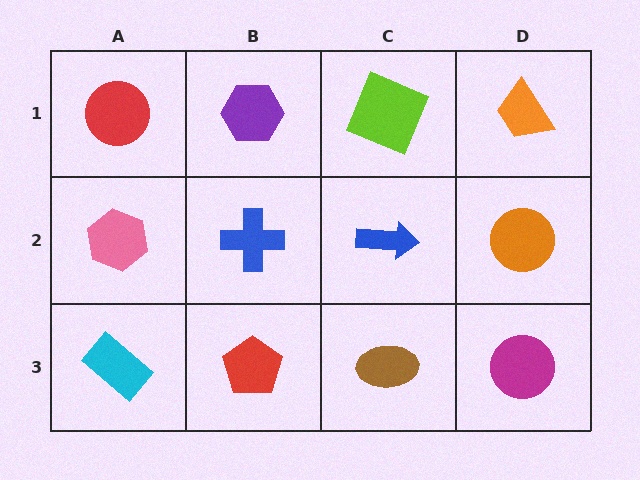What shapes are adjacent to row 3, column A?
A pink hexagon (row 2, column A), a red pentagon (row 3, column B).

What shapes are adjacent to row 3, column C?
A blue arrow (row 2, column C), a red pentagon (row 3, column B), a magenta circle (row 3, column D).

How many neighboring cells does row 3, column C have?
3.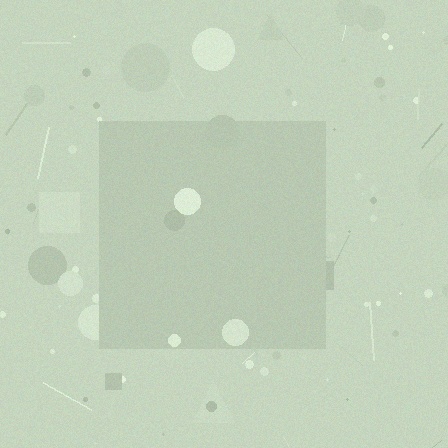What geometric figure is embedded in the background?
A square is embedded in the background.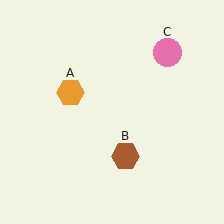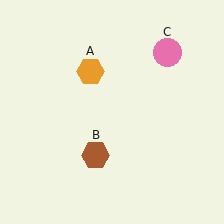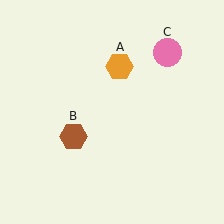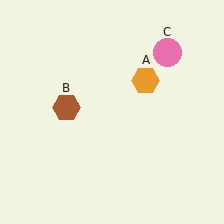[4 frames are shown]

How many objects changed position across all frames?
2 objects changed position: orange hexagon (object A), brown hexagon (object B).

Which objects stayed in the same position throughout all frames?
Pink circle (object C) remained stationary.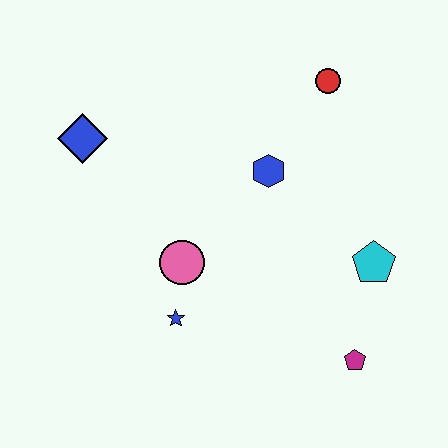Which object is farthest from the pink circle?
The red circle is farthest from the pink circle.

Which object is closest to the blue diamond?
The pink circle is closest to the blue diamond.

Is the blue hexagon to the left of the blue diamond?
No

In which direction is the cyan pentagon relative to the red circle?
The cyan pentagon is below the red circle.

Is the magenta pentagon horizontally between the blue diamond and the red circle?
No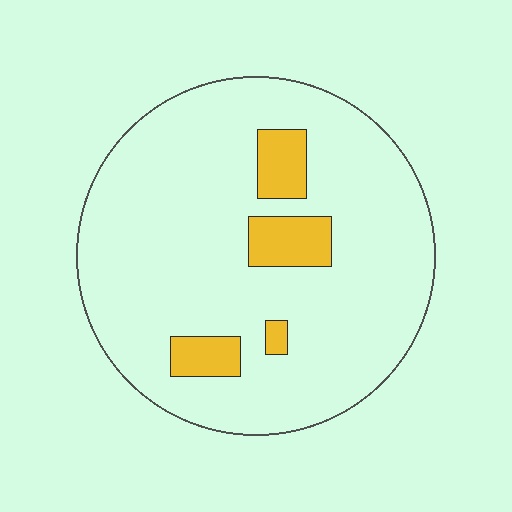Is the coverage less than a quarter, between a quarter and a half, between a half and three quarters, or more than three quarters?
Less than a quarter.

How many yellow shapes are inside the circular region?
4.